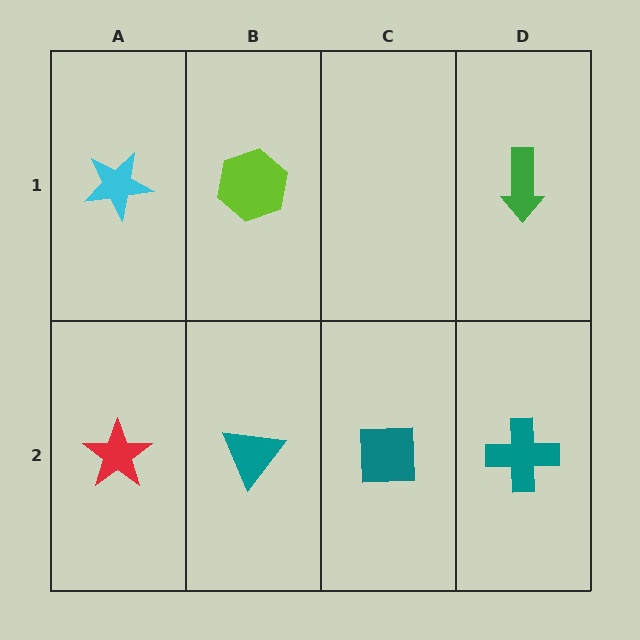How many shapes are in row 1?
3 shapes.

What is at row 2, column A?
A red star.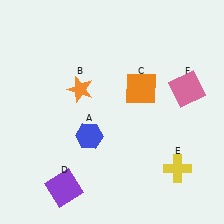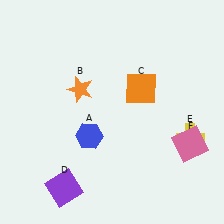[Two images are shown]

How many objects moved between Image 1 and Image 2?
2 objects moved between the two images.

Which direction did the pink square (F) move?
The pink square (F) moved down.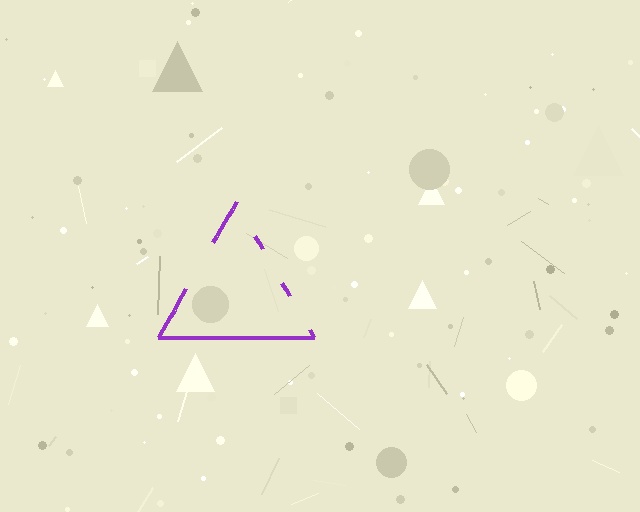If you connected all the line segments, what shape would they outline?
They would outline a triangle.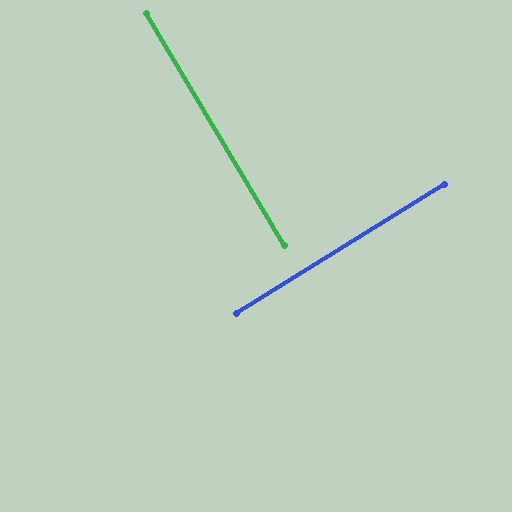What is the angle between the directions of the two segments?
Approximately 89 degrees.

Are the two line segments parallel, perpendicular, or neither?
Perpendicular — they meet at approximately 89°.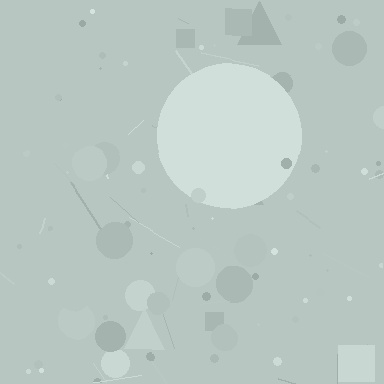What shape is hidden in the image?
A circle is hidden in the image.